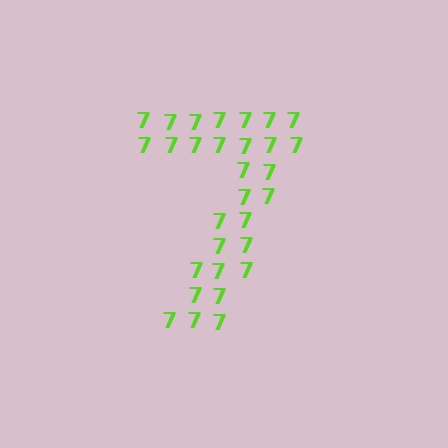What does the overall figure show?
The overall figure shows the digit 7.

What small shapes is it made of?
It is made of small digit 7's.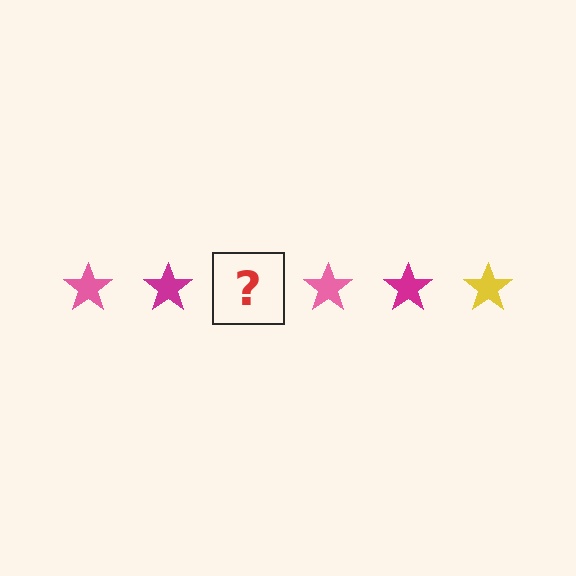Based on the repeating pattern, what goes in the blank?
The blank should be a yellow star.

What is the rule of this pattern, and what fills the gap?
The rule is that the pattern cycles through pink, magenta, yellow stars. The gap should be filled with a yellow star.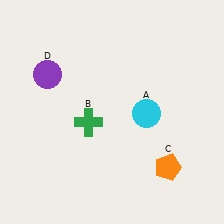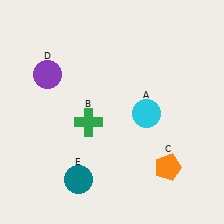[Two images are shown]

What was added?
A teal circle (E) was added in Image 2.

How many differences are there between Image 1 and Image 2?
There is 1 difference between the two images.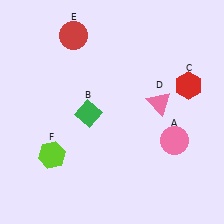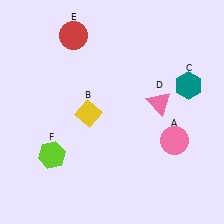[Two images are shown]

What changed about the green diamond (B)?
In Image 1, B is green. In Image 2, it changed to yellow.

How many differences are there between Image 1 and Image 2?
There are 2 differences between the two images.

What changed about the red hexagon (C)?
In Image 1, C is red. In Image 2, it changed to teal.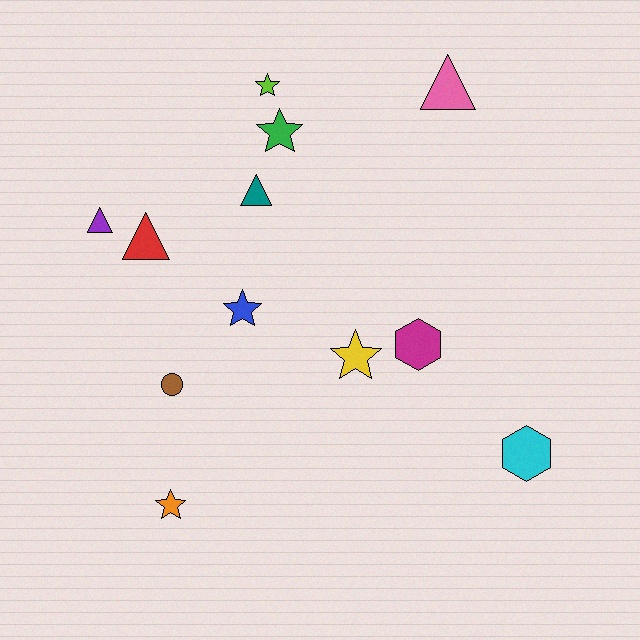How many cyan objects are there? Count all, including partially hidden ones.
There is 1 cyan object.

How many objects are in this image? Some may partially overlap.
There are 12 objects.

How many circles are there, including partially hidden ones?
There is 1 circle.